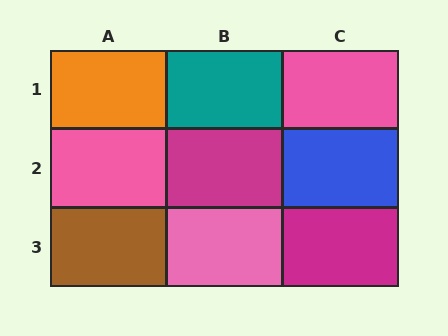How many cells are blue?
1 cell is blue.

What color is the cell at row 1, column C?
Pink.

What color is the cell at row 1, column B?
Teal.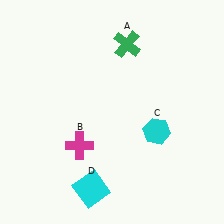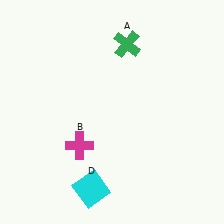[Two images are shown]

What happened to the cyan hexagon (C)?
The cyan hexagon (C) was removed in Image 2. It was in the bottom-right area of Image 1.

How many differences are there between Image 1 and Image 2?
There is 1 difference between the two images.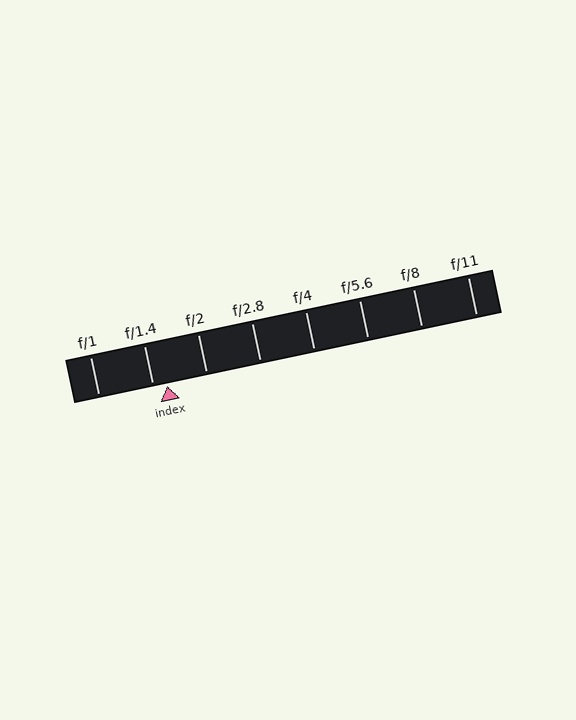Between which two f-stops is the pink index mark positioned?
The index mark is between f/1.4 and f/2.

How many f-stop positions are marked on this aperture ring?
There are 8 f-stop positions marked.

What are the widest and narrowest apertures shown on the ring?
The widest aperture shown is f/1 and the narrowest is f/11.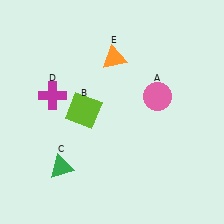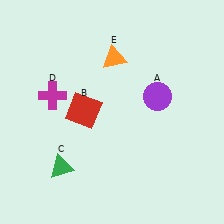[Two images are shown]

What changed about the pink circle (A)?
In Image 1, A is pink. In Image 2, it changed to purple.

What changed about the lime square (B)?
In Image 1, B is lime. In Image 2, it changed to red.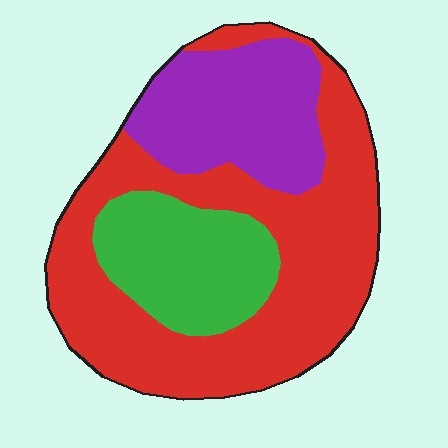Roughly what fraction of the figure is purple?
Purple covers 24% of the figure.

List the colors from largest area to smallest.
From largest to smallest: red, purple, green.